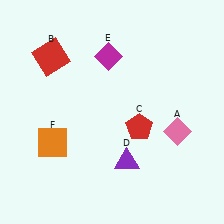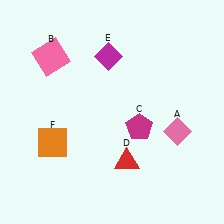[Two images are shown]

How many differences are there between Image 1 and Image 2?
There are 3 differences between the two images.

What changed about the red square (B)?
In Image 1, B is red. In Image 2, it changed to pink.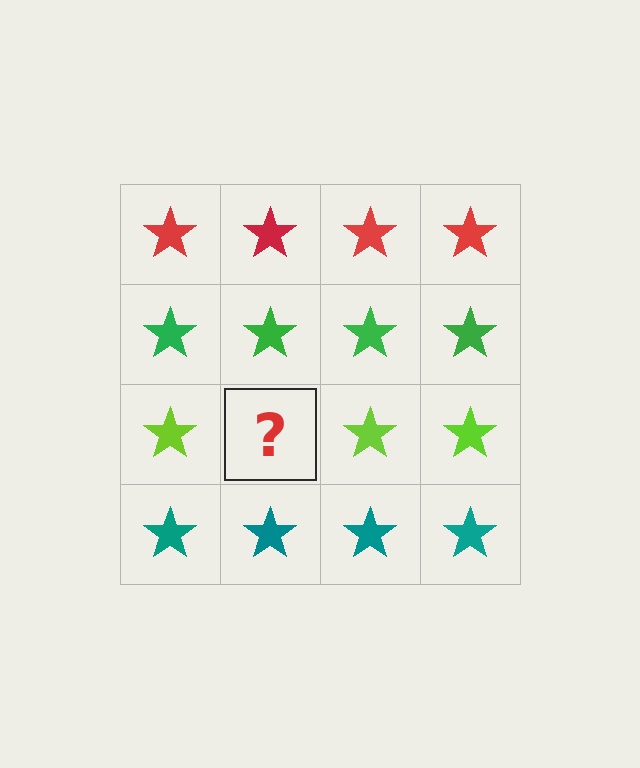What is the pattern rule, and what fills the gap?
The rule is that each row has a consistent color. The gap should be filled with a lime star.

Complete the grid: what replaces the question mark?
The question mark should be replaced with a lime star.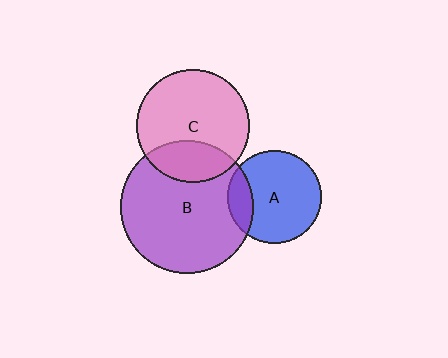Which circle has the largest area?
Circle B (purple).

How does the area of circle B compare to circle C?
Approximately 1.4 times.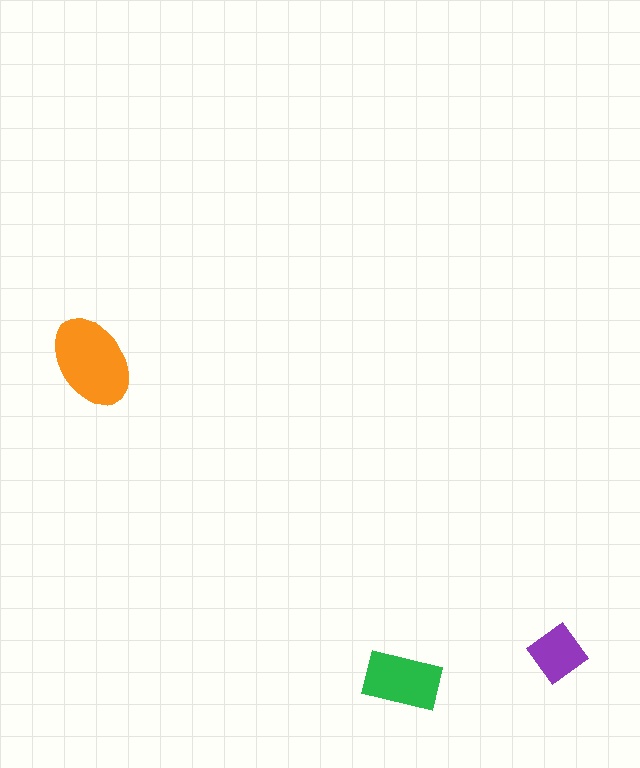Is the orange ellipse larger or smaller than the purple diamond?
Larger.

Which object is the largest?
The orange ellipse.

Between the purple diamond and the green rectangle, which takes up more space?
The green rectangle.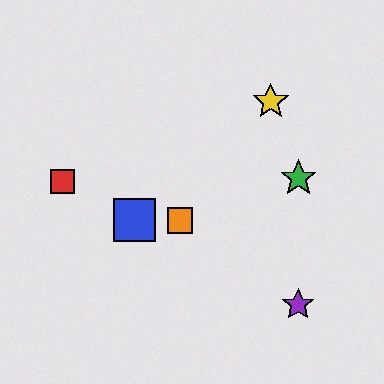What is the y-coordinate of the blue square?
The blue square is at y≈220.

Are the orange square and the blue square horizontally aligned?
Yes, both are at y≈220.